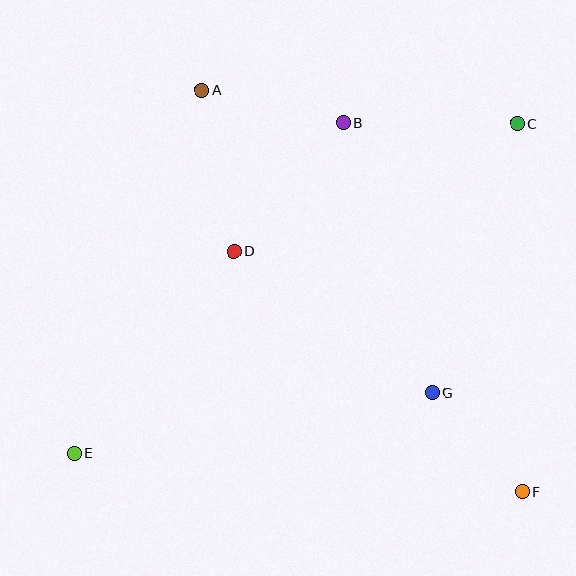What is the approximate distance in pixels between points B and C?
The distance between B and C is approximately 174 pixels.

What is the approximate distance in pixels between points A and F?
The distance between A and F is approximately 514 pixels.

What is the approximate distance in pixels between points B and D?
The distance between B and D is approximately 169 pixels.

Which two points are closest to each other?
Points F and G are closest to each other.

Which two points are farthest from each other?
Points C and E are farthest from each other.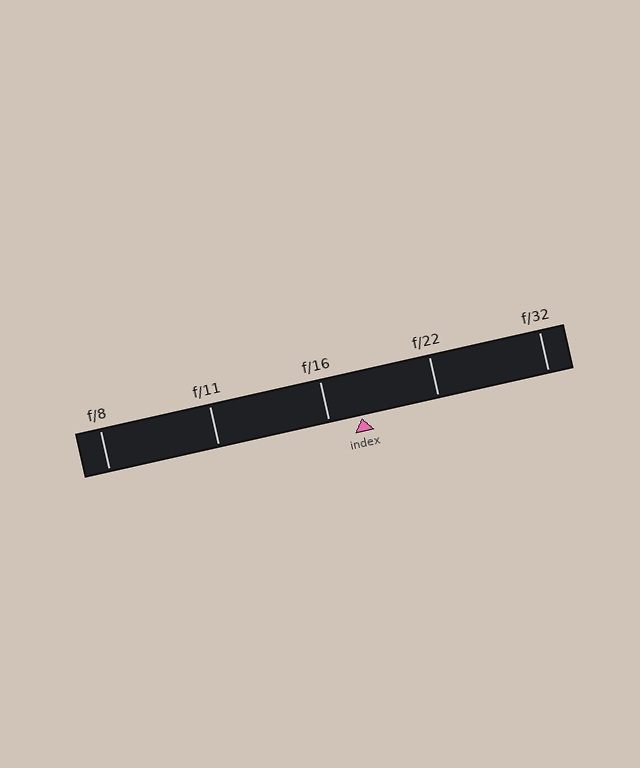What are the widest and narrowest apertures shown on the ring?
The widest aperture shown is f/8 and the narrowest is f/32.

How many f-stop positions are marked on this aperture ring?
There are 5 f-stop positions marked.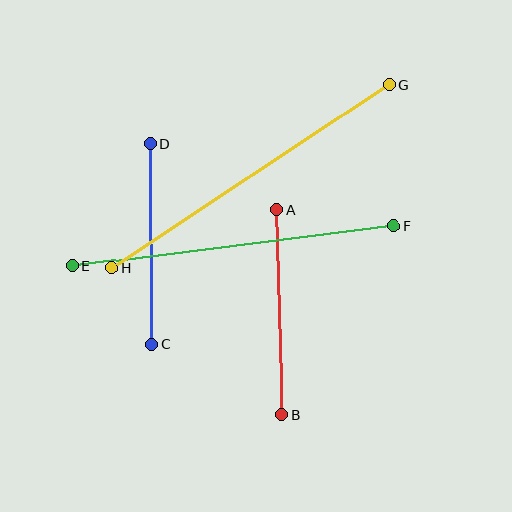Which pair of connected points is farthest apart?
Points G and H are farthest apart.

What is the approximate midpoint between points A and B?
The midpoint is at approximately (279, 312) pixels.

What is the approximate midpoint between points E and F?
The midpoint is at approximately (233, 246) pixels.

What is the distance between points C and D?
The distance is approximately 201 pixels.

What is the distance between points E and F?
The distance is approximately 325 pixels.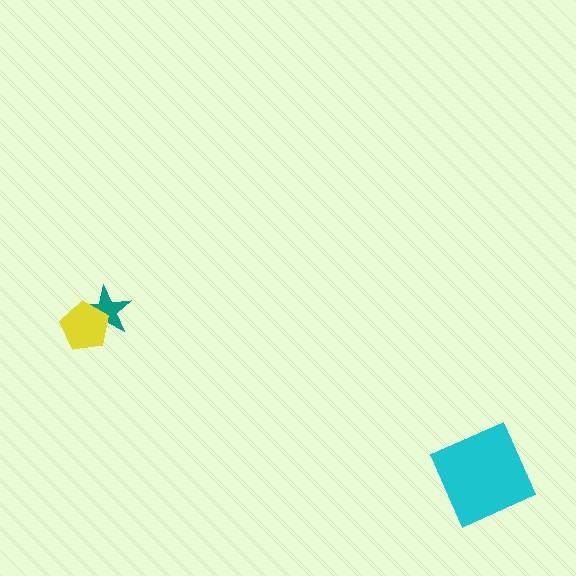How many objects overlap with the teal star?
1 object overlaps with the teal star.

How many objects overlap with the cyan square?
0 objects overlap with the cyan square.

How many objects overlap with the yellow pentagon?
1 object overlaps with the yellow pentagon.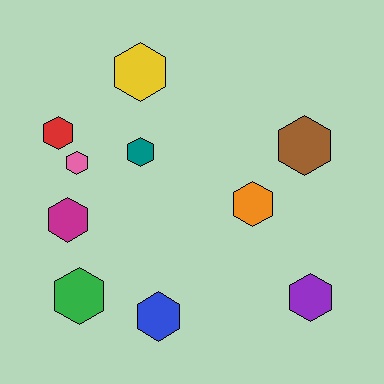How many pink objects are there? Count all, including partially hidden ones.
There is 1 pink object.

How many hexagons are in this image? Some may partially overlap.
There are 10 hexagons.